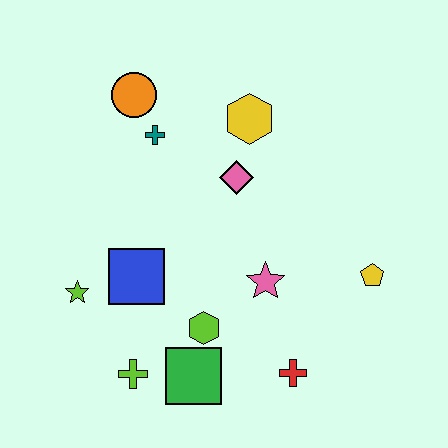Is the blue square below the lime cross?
No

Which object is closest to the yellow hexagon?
The pink diamond is closest to the yellow hexagon.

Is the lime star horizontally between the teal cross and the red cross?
No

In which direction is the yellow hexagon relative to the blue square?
The yellow hexagon is above the blue square.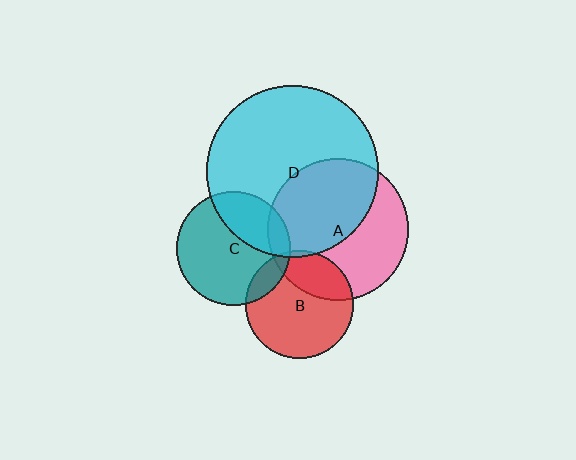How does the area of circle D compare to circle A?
Approximately 1.5 times.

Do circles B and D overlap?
Yes.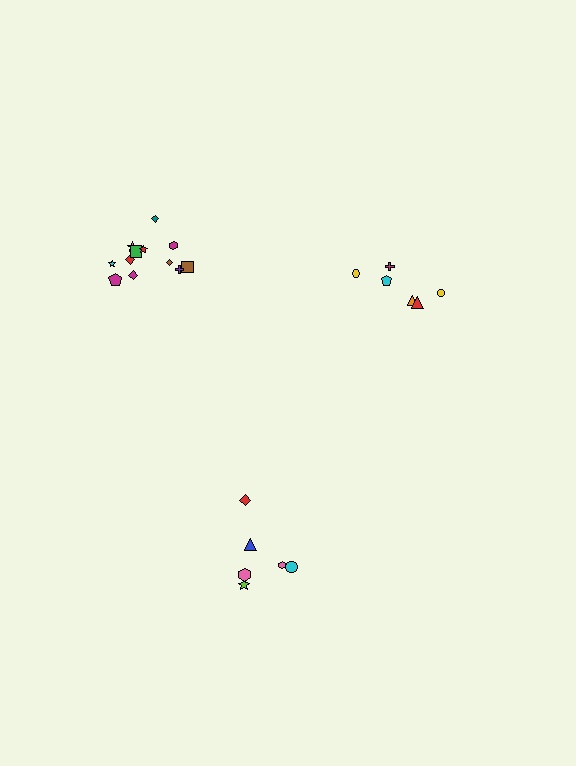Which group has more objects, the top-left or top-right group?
The top-left group.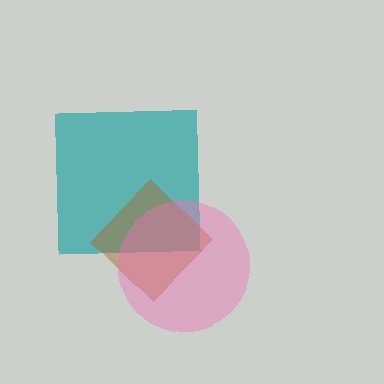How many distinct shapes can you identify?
There are 3 distinct shapes: a teal square, a brown diamond, a pink circle.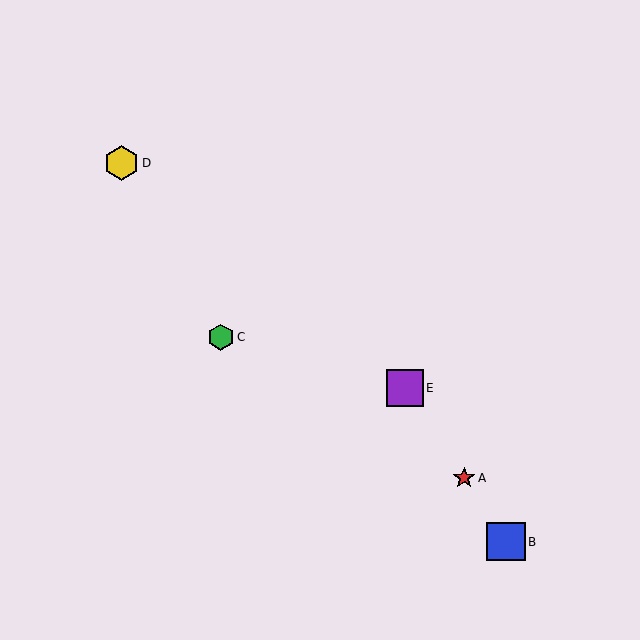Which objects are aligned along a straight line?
Objects A, B, E are aligned along a straight line.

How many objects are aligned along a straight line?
3 objects (A, B, E) are aligned along a straight line.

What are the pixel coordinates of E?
Object E is at (405, 388).